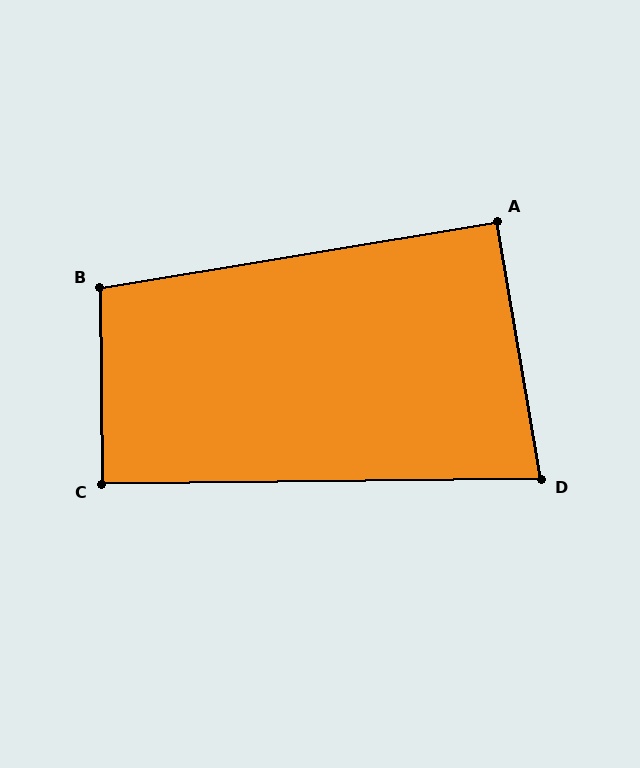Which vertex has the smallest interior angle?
D, at approximately 81 degrees.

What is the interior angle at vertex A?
Approximately 90 degrees (approximately right).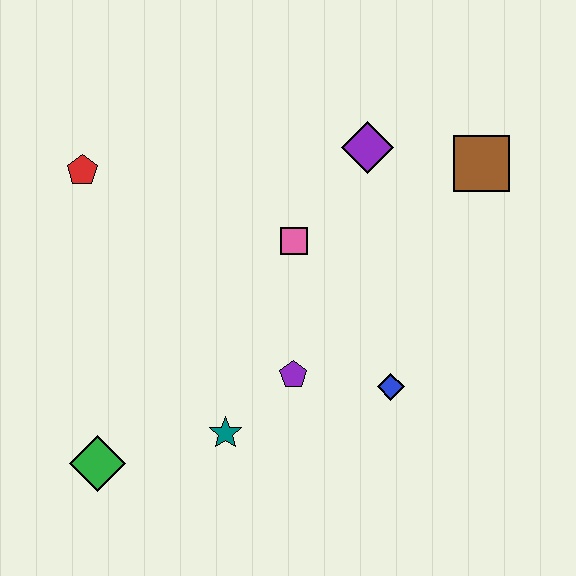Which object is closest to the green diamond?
The teal star is closest to the green diamond.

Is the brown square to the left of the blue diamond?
No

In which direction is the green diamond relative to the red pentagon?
The green diamond is below the red pentagon.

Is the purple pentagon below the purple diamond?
Yes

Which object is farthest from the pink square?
The green diamond is farthest from the pink square.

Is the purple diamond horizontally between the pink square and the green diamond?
No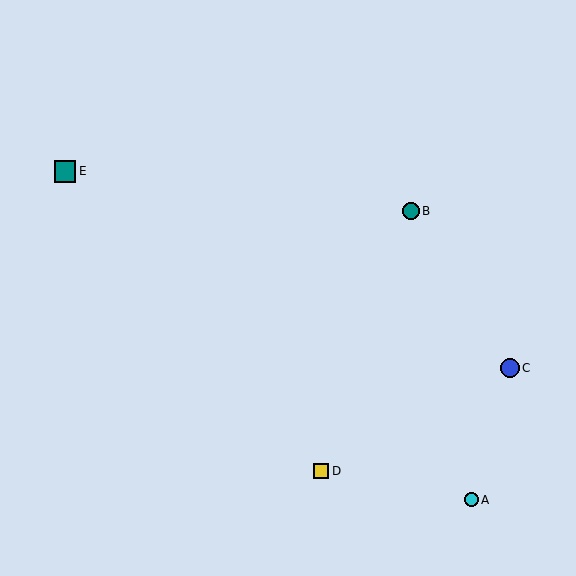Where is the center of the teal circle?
The center of the teal circle is at (411, 211).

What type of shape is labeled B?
Shape B is a teal circle.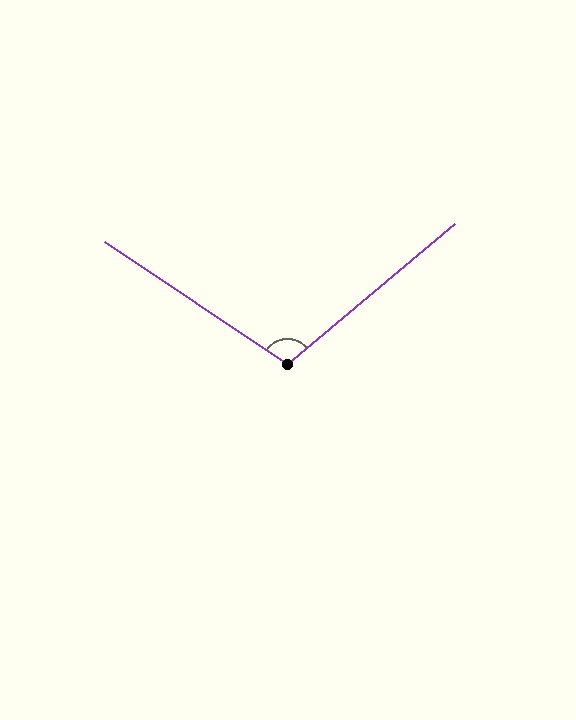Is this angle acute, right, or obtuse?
It is obtuse.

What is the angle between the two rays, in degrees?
Approximately 106 degrees.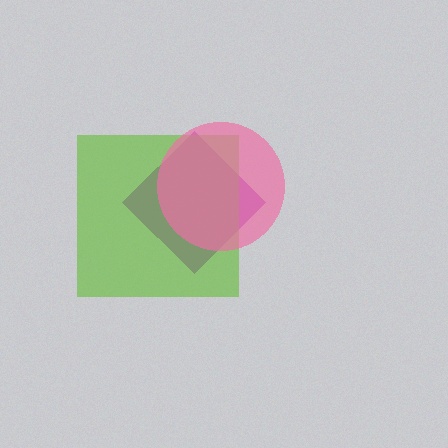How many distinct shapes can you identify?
There are 3 distinct shapes: a purple diamond, a lime square, a pink circle.